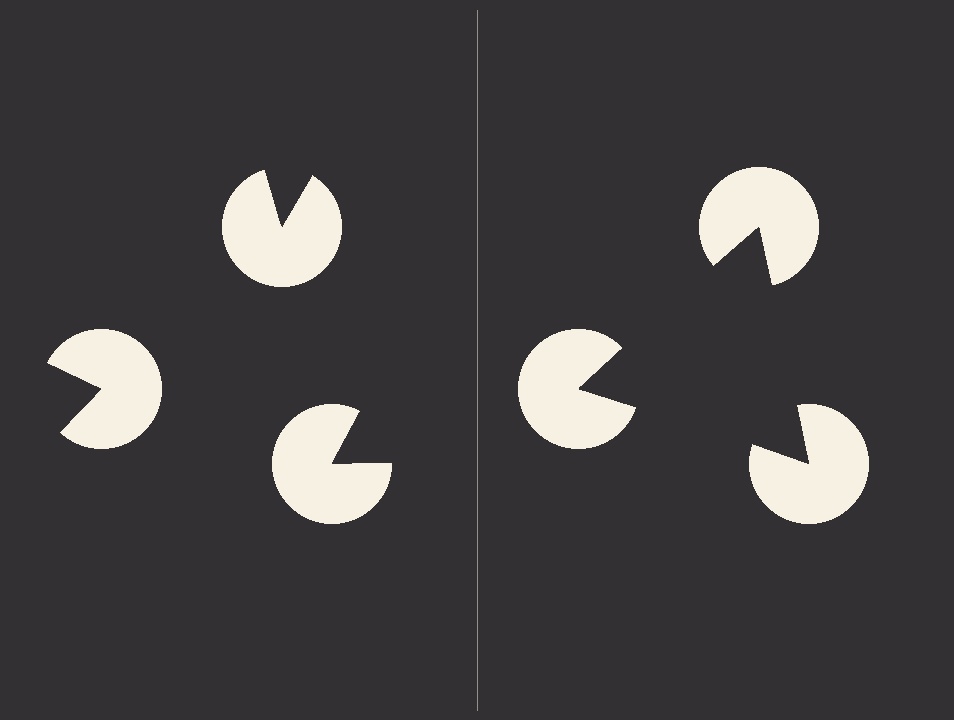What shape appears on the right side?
An illusory triangle.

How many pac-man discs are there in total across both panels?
6 — 3 on each side.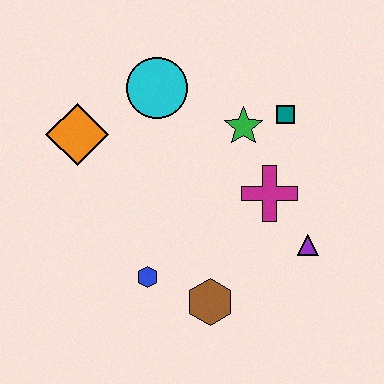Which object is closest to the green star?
The teal square is closest to the green star.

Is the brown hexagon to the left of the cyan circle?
No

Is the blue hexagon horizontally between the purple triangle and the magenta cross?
No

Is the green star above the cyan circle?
No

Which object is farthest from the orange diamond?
The purple triangle is farthest from the orange diamond.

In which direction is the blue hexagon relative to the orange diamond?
The blue hexagon is below the orange diamond.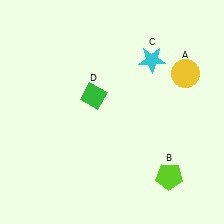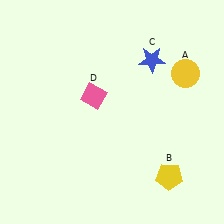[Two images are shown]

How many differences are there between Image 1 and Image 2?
There are 3 differences between the two images.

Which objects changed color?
B changed from lime to yellow. C changed from cyan to blue. D changed from green to pink.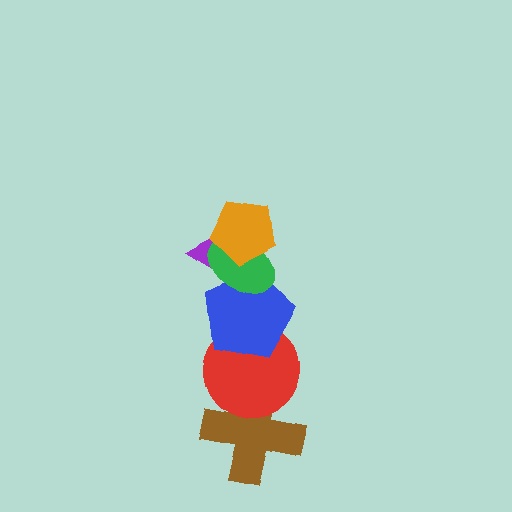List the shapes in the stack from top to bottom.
From top to bottom: the orange pentagon, the green ellipse, the purple triangle, the blue pentagon, the red circle, the brown cross.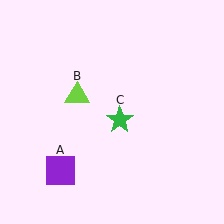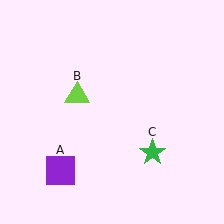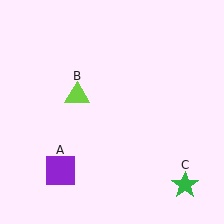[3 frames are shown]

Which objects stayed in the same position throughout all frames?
Purple square (object A) and lime triangle (object B) remained stationary.